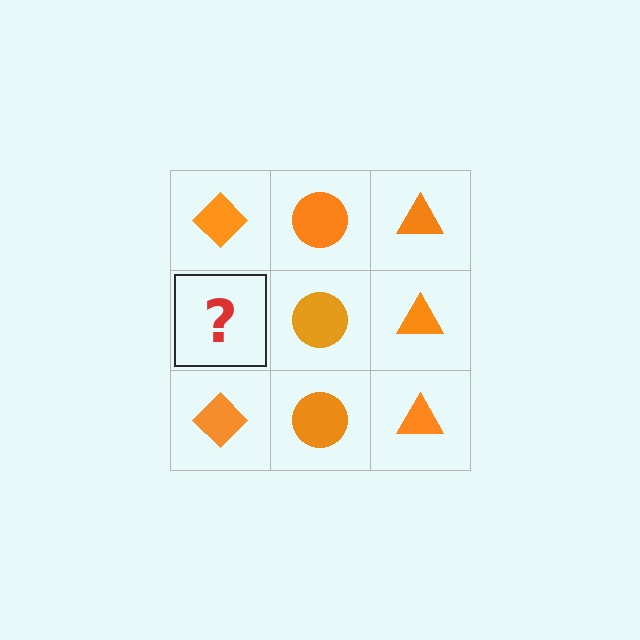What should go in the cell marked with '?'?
The missing cell should contain an orange diamond.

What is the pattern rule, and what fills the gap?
The rule is that each column has a consistent shape. The gap should be filled with an orange diamond.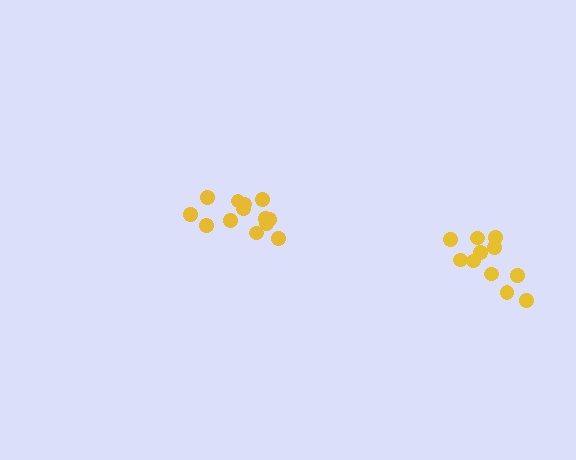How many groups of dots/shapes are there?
There are 2 groups.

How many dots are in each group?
Group 1: 13 dots, Group 2: 11 dots (24 total).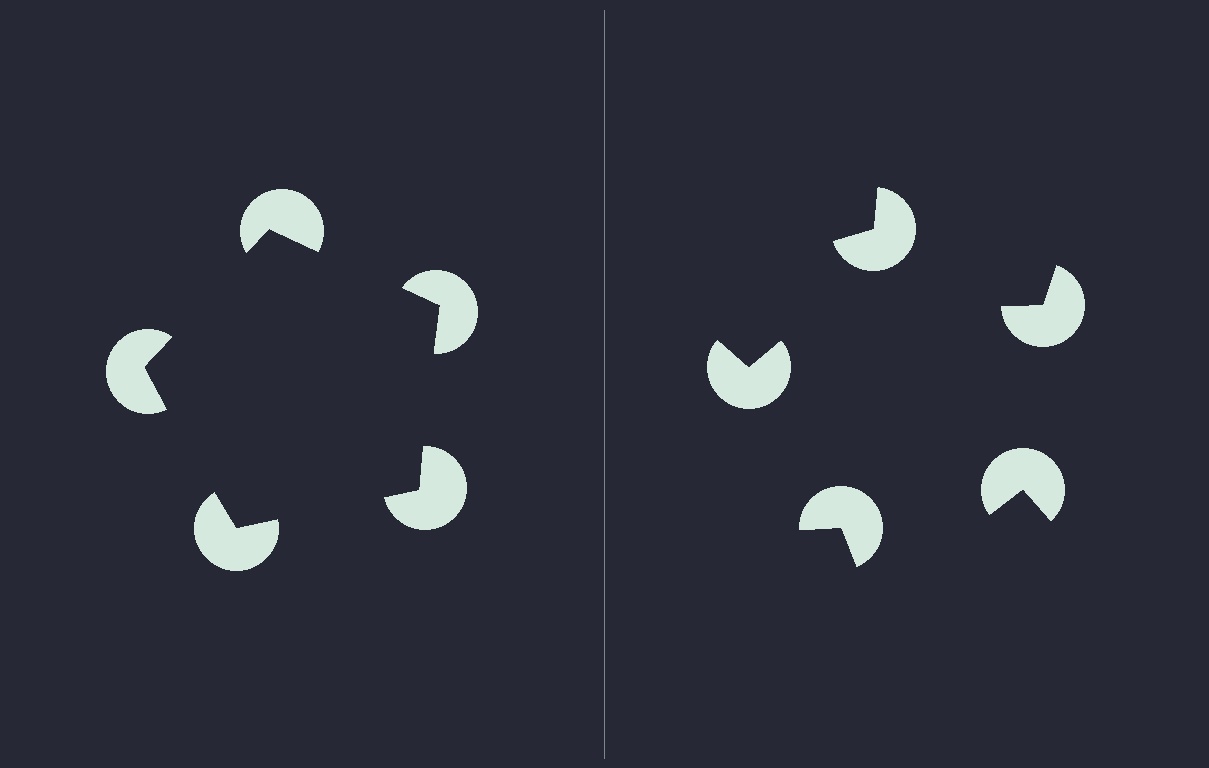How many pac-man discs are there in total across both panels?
10 — 5 on each side.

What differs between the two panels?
The pac-man discs are positioned identically on both sides; only the wedge orientations differ. On the left they align to a pentagon; on the right they are misaligned.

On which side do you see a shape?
An illusory pentagon appears on the left side. On the right side the wedge cuts are rotated, so no coherent shape forms.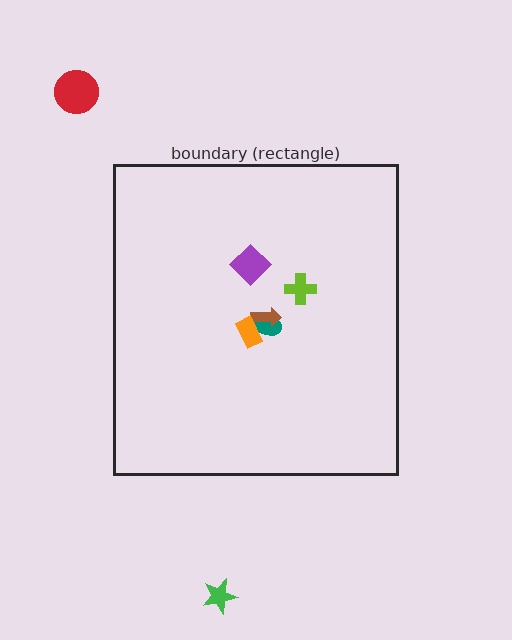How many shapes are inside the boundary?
5 inside, 2 outside.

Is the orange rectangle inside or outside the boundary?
Inside.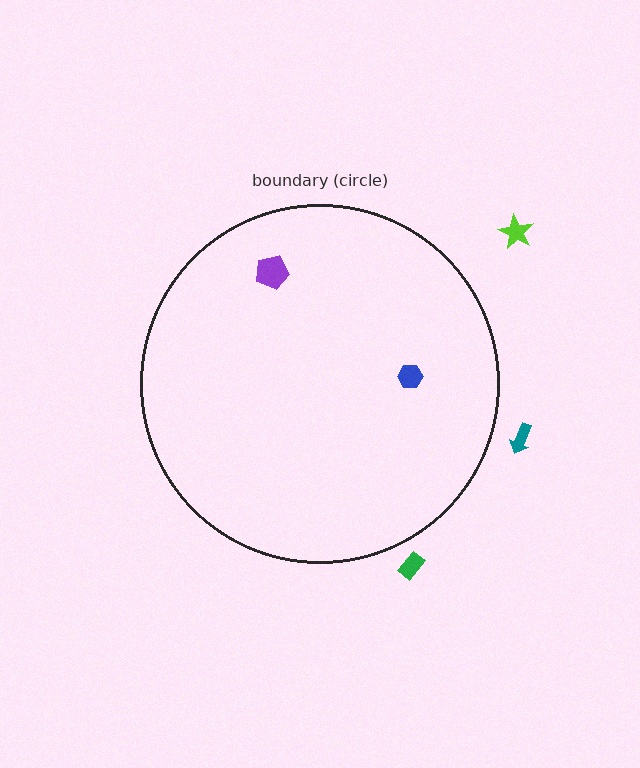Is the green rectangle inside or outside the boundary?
Outside.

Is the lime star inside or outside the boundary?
Outside.